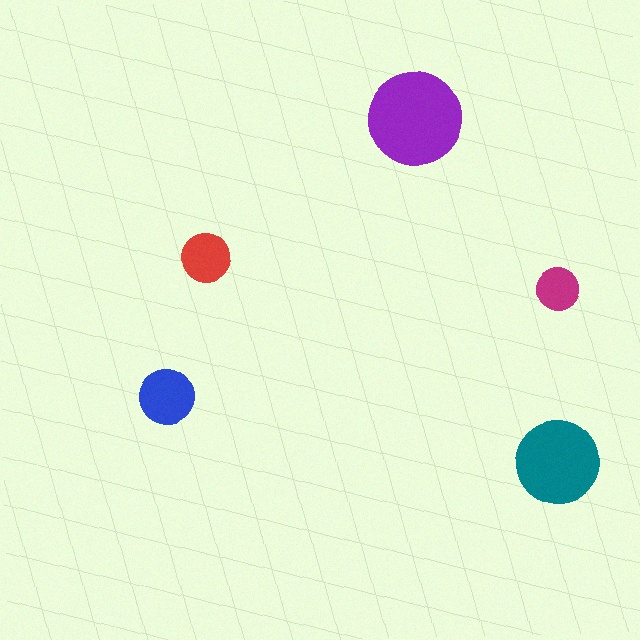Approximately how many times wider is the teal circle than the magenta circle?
About 2 times wider.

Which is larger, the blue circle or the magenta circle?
The blue one.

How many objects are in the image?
There are 5 objects in the image.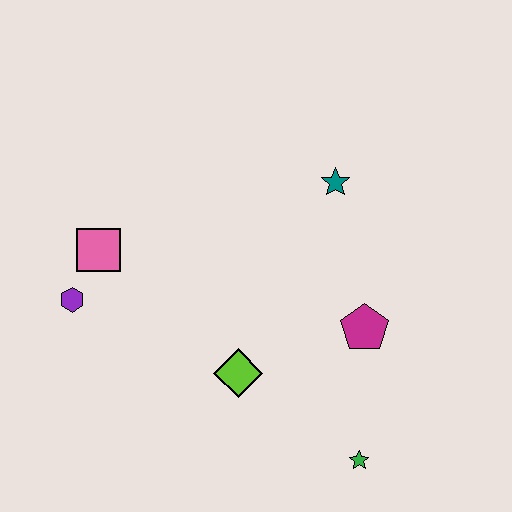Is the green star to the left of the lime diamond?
No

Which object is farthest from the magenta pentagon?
The purple hexagon is farthest from the magenta pentagon.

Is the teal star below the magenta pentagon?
No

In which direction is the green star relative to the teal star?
The green star is below the teal star.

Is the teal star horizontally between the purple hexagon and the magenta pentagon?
Yes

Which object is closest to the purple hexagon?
The pink square is closest to the purple hexagon.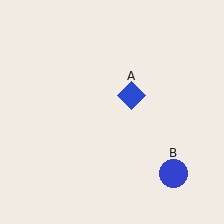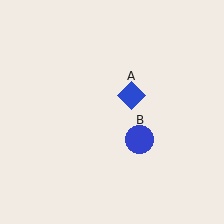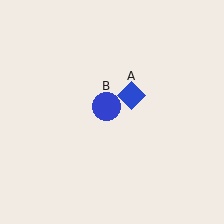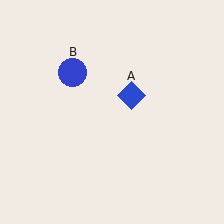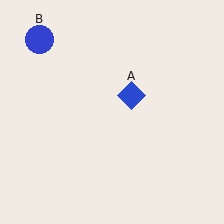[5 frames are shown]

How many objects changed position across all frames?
1 object changed position: blue circle (object B).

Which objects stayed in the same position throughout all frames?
Blue diamond (object A) remained stationary.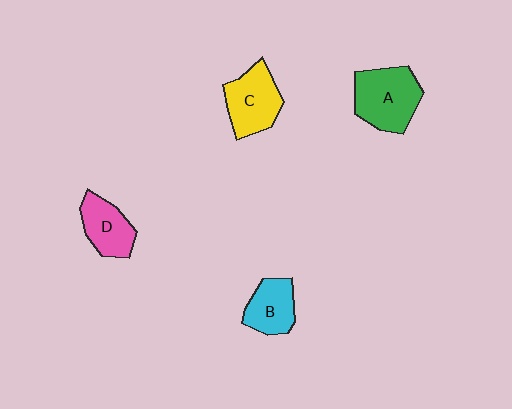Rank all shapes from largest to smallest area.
From largest to smallest: A (green), C (yellow), D (pink), B (cyan).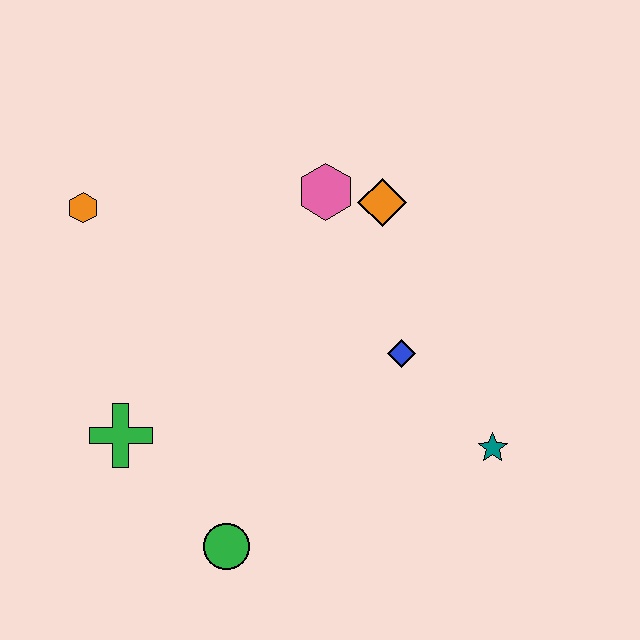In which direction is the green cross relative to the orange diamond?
The green cross is to the left of the orange diamond.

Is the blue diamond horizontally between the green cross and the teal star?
Yes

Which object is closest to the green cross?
The green circle is closest to the green cross.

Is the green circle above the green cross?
No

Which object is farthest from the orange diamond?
The green circle is farthest from the orange diamond.